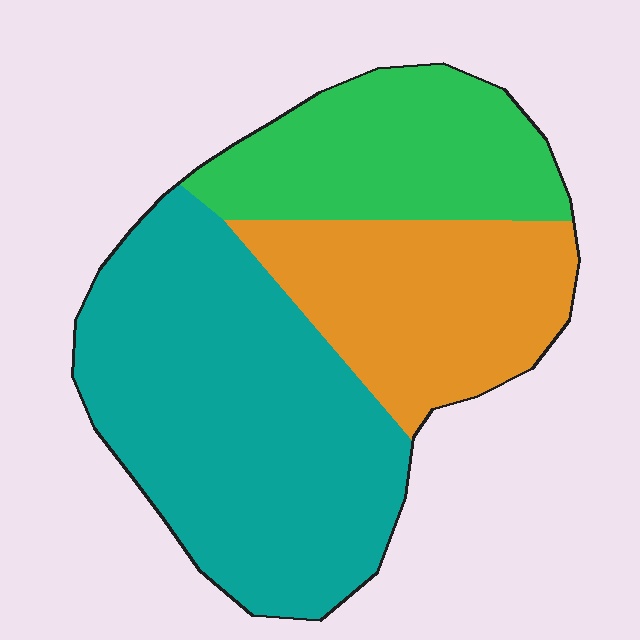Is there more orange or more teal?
Teal.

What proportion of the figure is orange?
Orange takes up about one quarter (1/4) of the figure.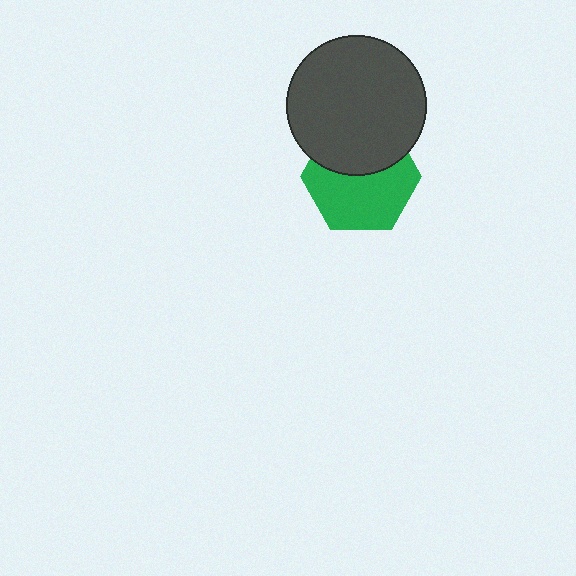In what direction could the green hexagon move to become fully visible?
The green hexagon could move down. That would shift it out from behind the dark gray circle entirely.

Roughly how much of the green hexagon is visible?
About half of it is visible (roughly 60%).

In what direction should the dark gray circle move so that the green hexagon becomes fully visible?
The dark gray circle should move up. That is the shortest direction to clear the overlap and leave the green hexagon fully visible.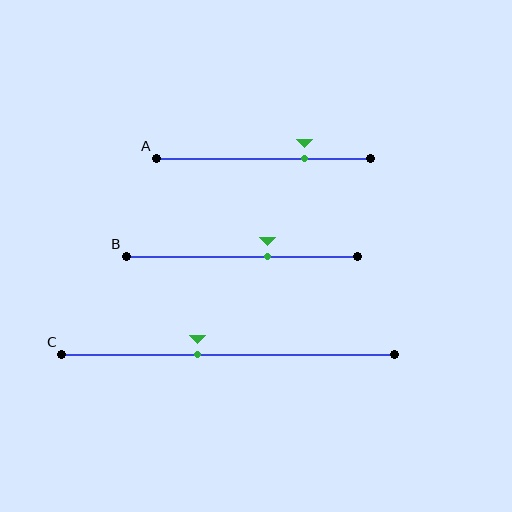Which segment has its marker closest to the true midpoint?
Segment C has its marker closest to the true midpoint.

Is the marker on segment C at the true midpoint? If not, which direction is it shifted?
No, the marker on segment C is shifted to the left by about 9% of the segment length.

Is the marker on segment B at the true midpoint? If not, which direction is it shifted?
No, the marker on segment B is shifted to the right by about 11% of the segment length.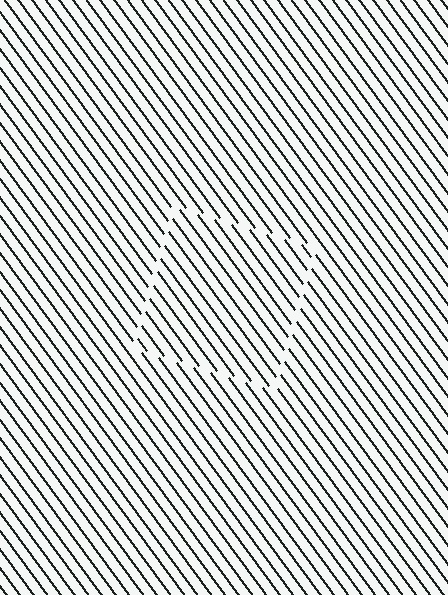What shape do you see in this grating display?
An illusory square. The interior of the shape contains the same grating, shifted by half a period — the contour is defined by the phase discontinuity where line-ends from the inner and outer gratings abut.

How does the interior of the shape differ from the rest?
The interior of the shape contains the same grating, shifted by half a period — the contour is defined by the phase discontinuity where line-ends from the inner and outer gratings abut.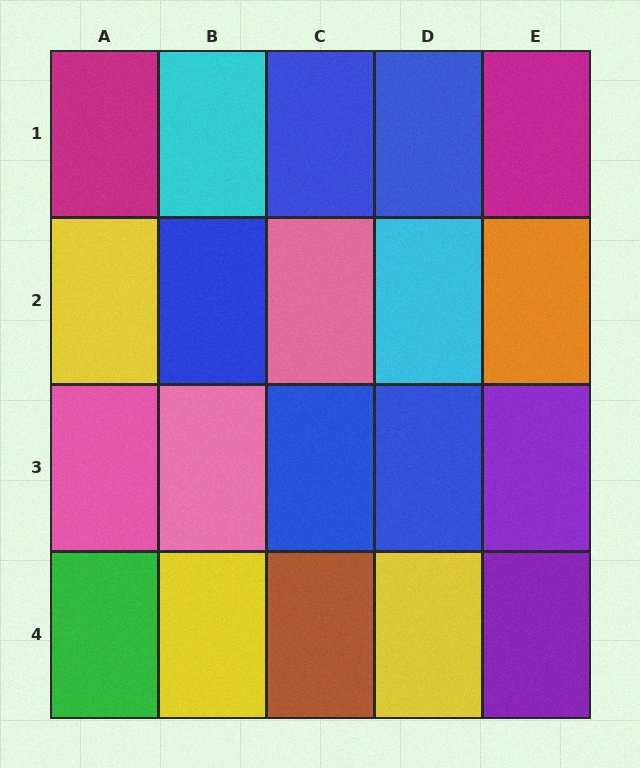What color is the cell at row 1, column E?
Magenta.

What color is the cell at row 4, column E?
Purple.